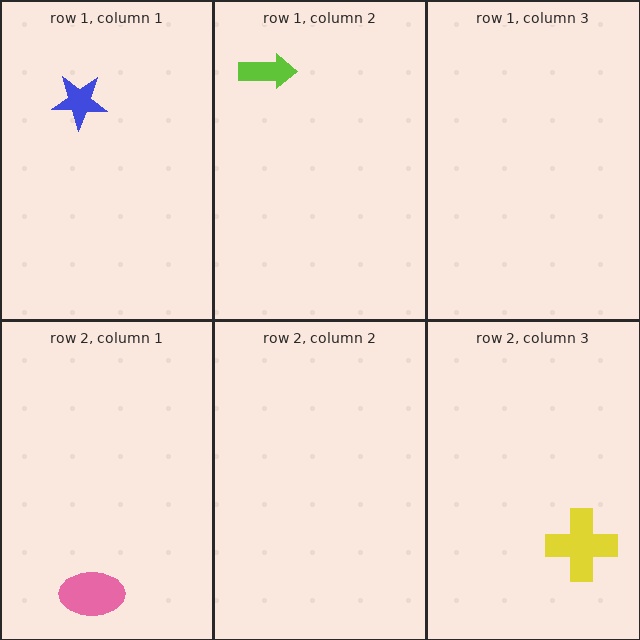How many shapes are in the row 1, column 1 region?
1.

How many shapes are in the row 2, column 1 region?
1.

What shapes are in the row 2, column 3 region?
The yellow cross.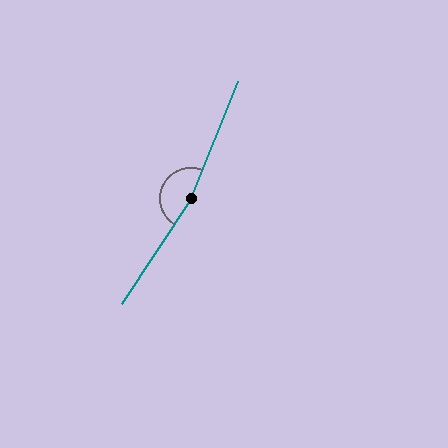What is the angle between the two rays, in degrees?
Approximately 169 degrees.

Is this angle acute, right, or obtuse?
It is obtuse.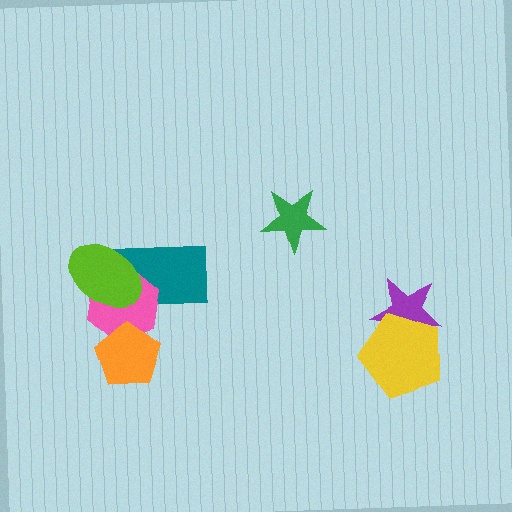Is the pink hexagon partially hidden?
Yes, it is partially covered by another shape.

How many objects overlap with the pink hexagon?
3 objects overlap with the pink hexagon.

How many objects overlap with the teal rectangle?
2 objects overlap with the teal rectangle.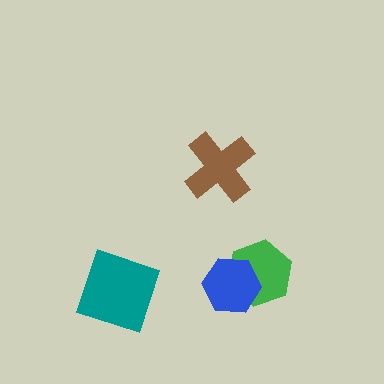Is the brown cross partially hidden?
No, no other shape covers it.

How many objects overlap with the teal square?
0 objects overlap with the teal square.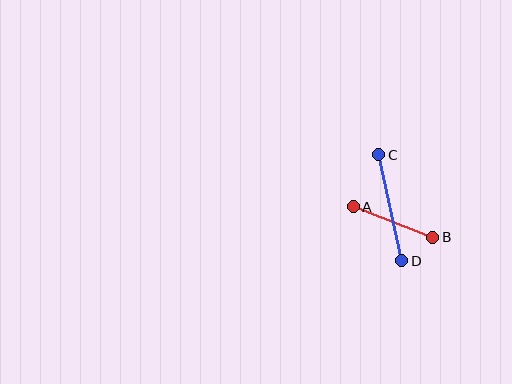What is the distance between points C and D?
The distance is approximately 108 pixels.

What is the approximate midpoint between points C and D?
The midpoint is at approximately (390, 208) pixels.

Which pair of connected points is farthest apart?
Points C and D are farthest apart.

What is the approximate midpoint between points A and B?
The midpoint is at approximately (393, 222) pixels.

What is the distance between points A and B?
The distance is approximately 85 pixels.